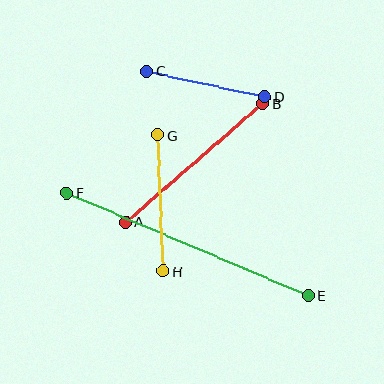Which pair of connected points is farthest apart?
Points E and F are farthest apart.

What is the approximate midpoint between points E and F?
The midpoint is at approximately (187, 244) pixels.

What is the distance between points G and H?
The distance is approximately 136 pixels.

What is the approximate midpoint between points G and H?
The midpoint is at approximately (161, 203) pixels.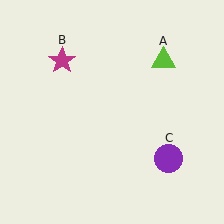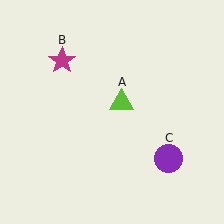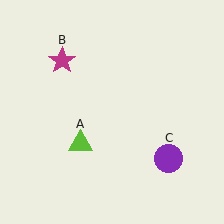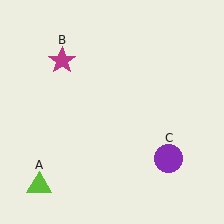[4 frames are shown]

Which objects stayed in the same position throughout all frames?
Magenta star (object B) and purple circle (object C) remained stationary.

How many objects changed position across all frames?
1 object changed position: lime triangle (object A).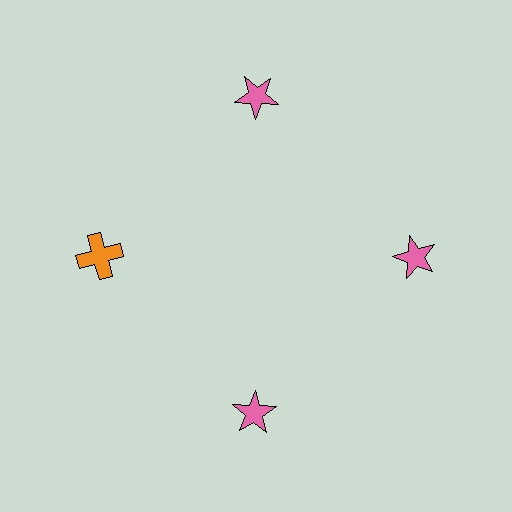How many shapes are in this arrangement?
There are 4 shapes arranged in a ring pattern.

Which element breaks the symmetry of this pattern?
The orange cross at roughly the 9 o'clock position breaks the symmetry. All other shapes are pink stars.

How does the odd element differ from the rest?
It differs in both color (orange instead of pink) and shape (cross instead of star).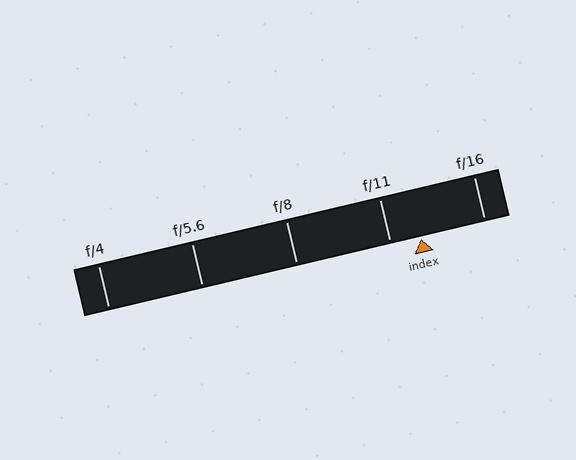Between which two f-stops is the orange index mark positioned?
The index mark is between f/11 and f/16.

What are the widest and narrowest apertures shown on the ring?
The widest aperture shown is f/4 and the narrowest is f/16.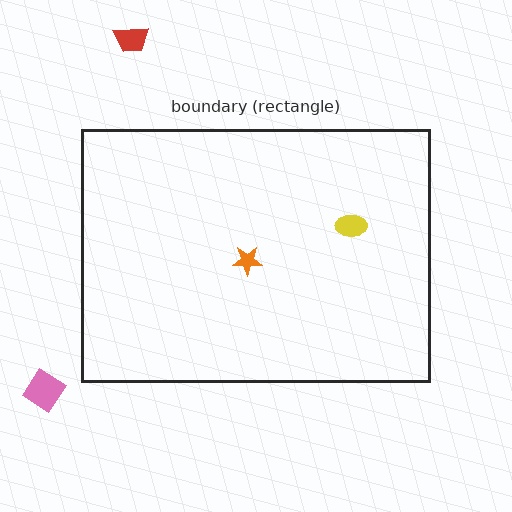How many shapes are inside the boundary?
2 inside, 2 outside.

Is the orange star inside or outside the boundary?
Inside.